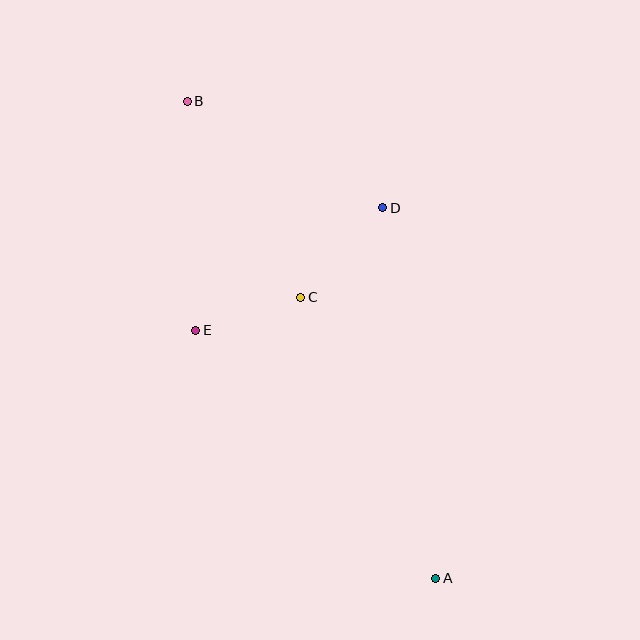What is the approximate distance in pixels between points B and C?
The distance between B and C is approximately 226 pixels.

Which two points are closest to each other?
Points C and E are closest to each other.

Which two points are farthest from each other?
Points A and B are farthest from each other.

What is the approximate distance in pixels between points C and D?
The distance between C and D is approximately 121 pixels.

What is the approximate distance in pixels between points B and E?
The distance between B and E is approximately 229 pixels.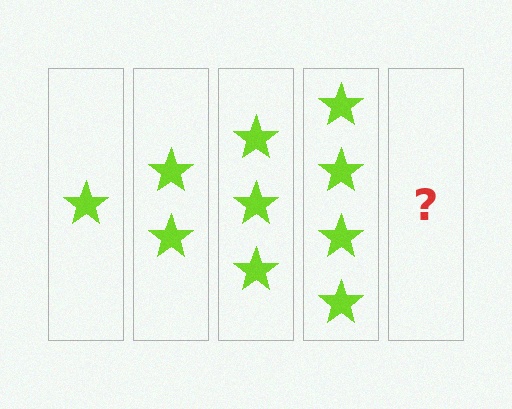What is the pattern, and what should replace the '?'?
The pattern is that each step adds one more star. The '?' should be 5 stars.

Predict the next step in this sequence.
The next step is 5 stars.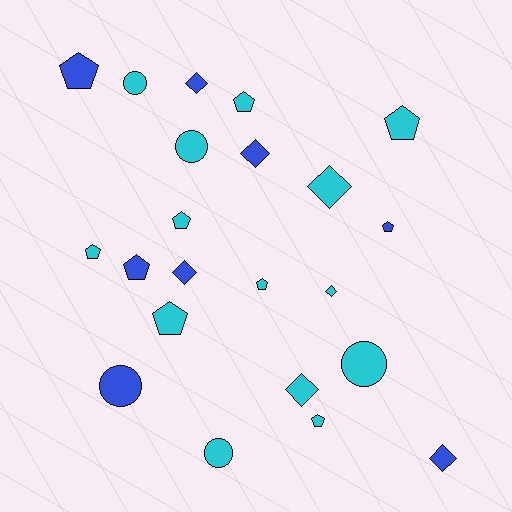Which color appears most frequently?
Cyan, with 14 objects.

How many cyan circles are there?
There are 4 cyan circles.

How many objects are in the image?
There are 22 objects.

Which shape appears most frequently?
Pentagon, with 10 objects.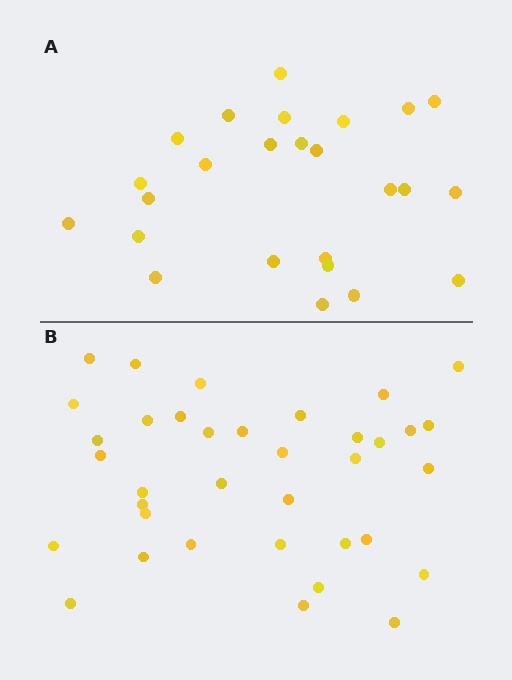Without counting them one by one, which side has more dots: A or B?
Region B (the bottom region) has more dots.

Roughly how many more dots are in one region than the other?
Region B has roughly 12 or so more dots than region A.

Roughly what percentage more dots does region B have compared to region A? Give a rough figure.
About 45% more.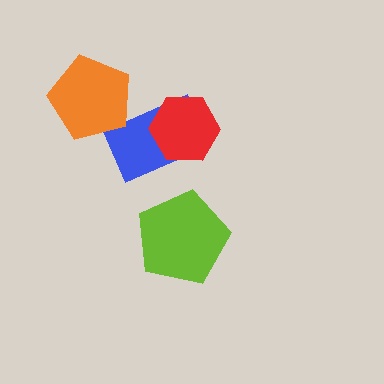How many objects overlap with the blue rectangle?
2 objects overlap with the blue rectangle.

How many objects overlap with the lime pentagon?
0 objects overlap with the lime pentagon.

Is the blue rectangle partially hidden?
Yes, it is partially covered by another shape.